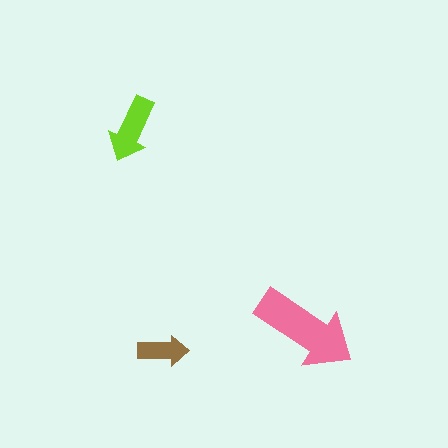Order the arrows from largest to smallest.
the pink one, the lime one, the brown one.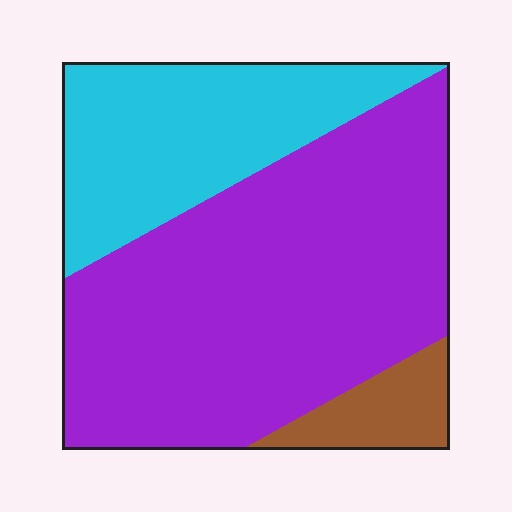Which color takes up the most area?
Purple, at roughly 65%.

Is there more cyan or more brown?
Cyan.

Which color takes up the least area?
Brown, at roughly 10%.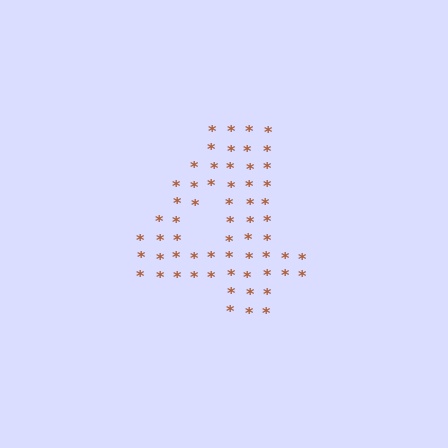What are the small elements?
The small elements are asterisks.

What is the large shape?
The large shape is the digit 4.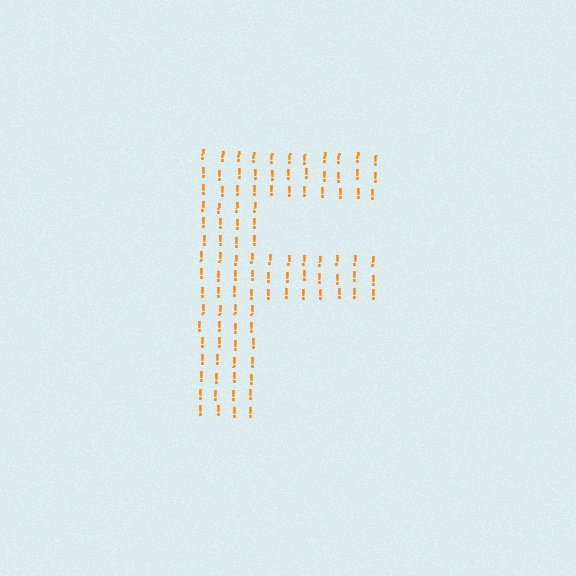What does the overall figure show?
The overall figure shows the letter F.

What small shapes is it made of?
It is made of small exclamation marks.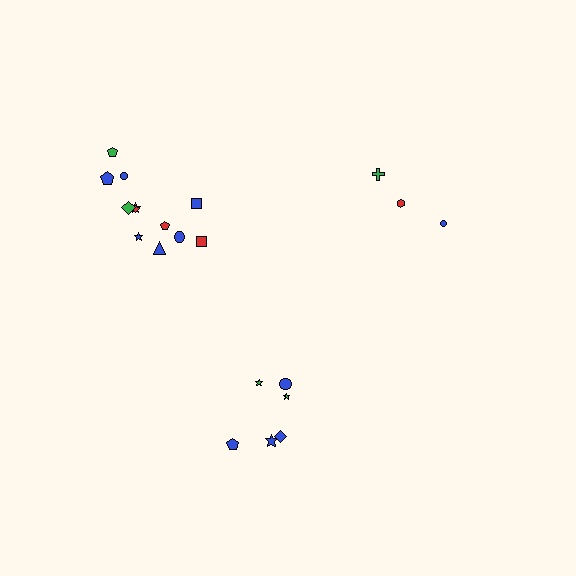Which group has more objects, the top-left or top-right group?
The top-left group.